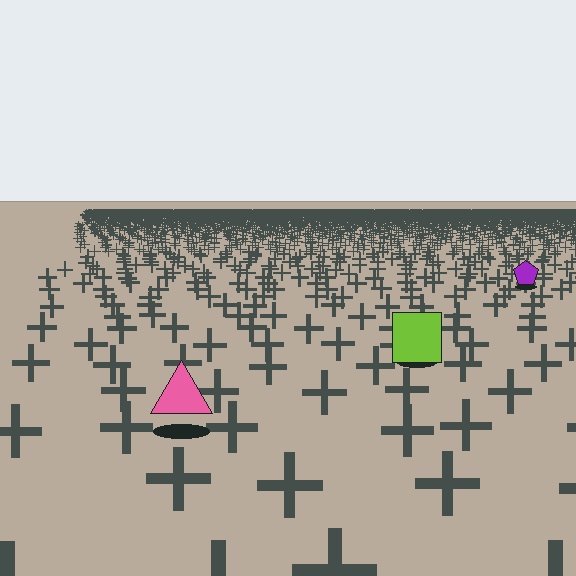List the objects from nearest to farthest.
From nearest to farthest: the pink triangle, the lime square, the purple pentagon.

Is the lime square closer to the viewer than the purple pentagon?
Yes. The lime square is closer — you can tell from the texture gradient: the ground texture is coarser near it.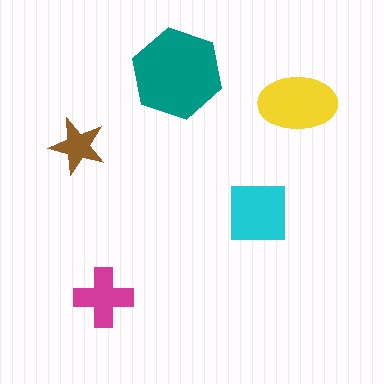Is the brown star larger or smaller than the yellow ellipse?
Smaller.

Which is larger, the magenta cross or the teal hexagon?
The teal hexagon.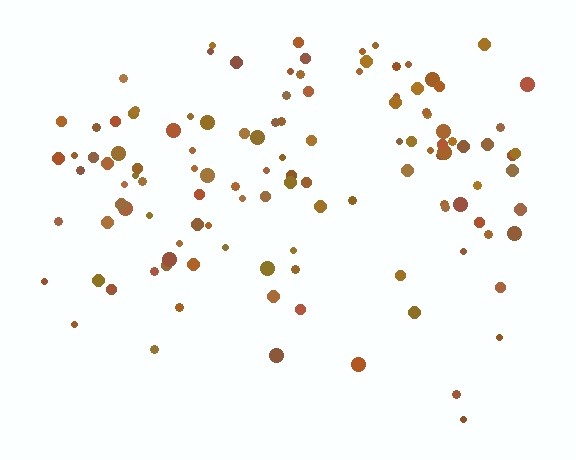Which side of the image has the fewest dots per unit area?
The bottom.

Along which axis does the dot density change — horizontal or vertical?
Vertical.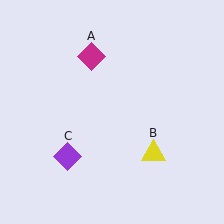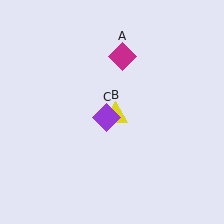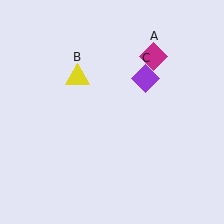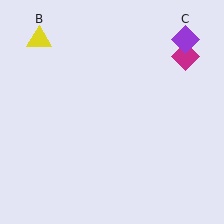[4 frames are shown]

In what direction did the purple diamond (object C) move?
The purple diamond (object C) moved up and to the right.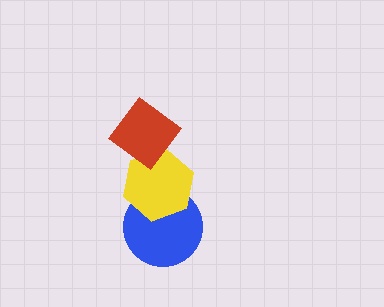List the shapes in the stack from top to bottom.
From top to bottom: the red diamond, the yellow hexagon, the blue circle.